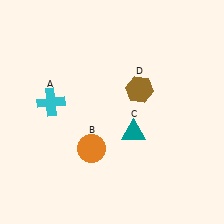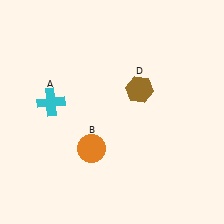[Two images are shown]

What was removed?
The teal triangle (C) was removed in Image 2.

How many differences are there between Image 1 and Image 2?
There is 1 difference between the two images.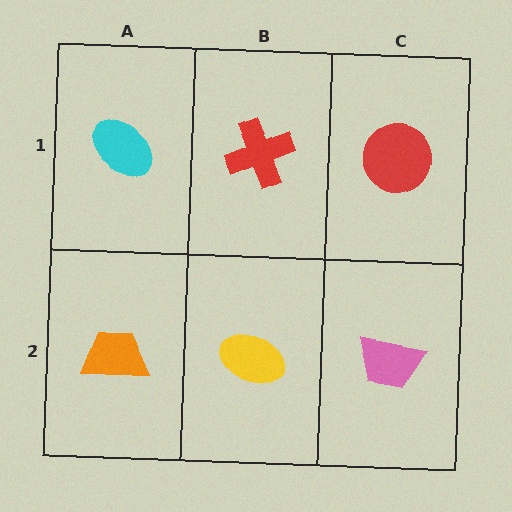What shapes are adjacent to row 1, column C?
A pink trapezoid (row 2, column C), a red cross (row 1, column B).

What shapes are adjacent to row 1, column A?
An orange trapezoid (row 2, column A), a red cross (row 1, column B).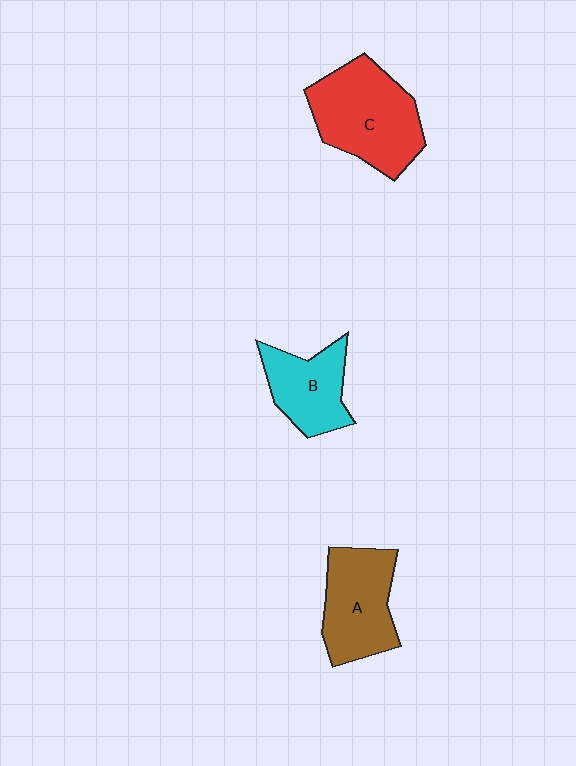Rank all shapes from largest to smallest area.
From largest to smallest: C (red), A (brown), B (cyan).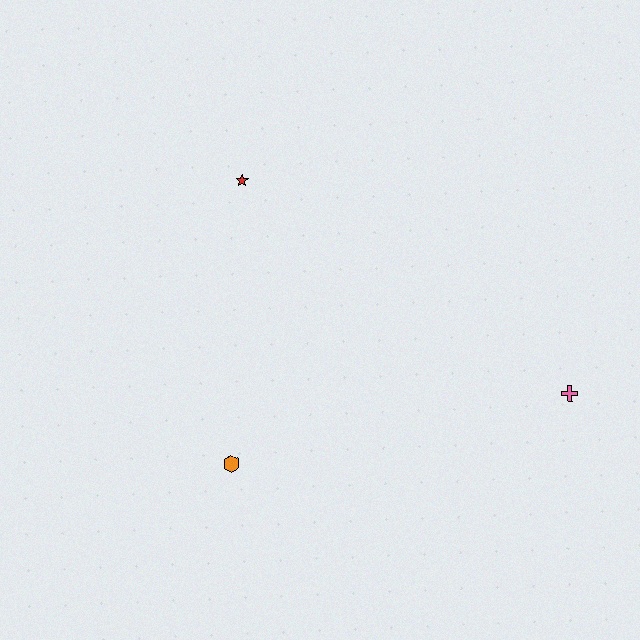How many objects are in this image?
There are 3 objects.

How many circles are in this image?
There are no circles.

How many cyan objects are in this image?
There are no cyan objects.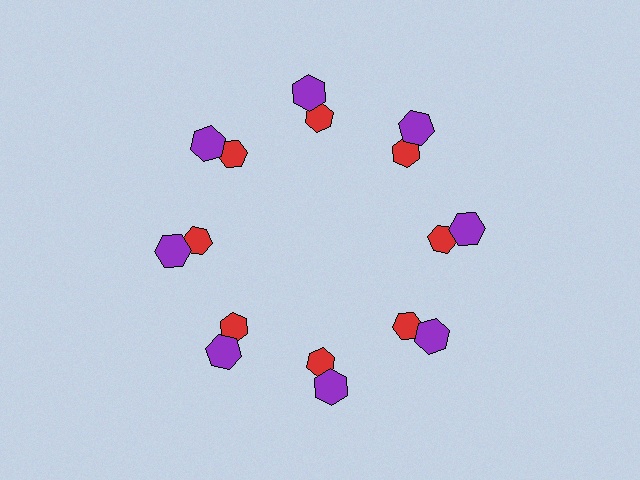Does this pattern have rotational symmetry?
Yes, this pattern has 8-fold rotational symmetry. It looks the same after rotating 45 degrees around the center.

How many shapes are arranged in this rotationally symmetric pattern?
There are 16 shapes, arranged in 8 groups of 2.